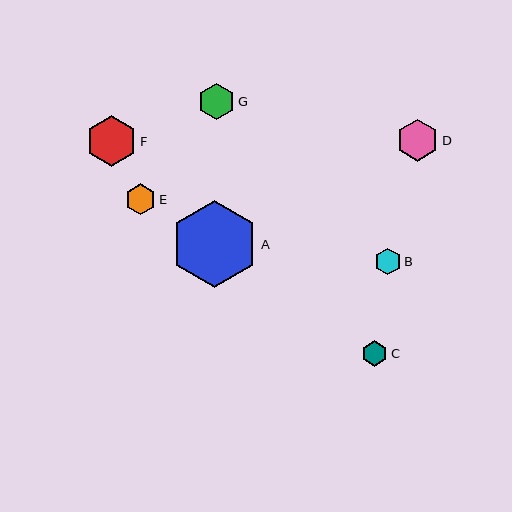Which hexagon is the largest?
Hexagon A is the largest with a size of approximately 87 pixels.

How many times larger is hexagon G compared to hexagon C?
Hexagon G is approximately 1.4 times the size of hexagon C.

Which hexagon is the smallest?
Hexagon C is the smallest with a size of approximately 26 pixels.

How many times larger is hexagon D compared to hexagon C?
Hexagon D is approximately 1.6 times the size of hexagon C.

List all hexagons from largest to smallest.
From largest to smallest: A, F, D, G, E, B, C.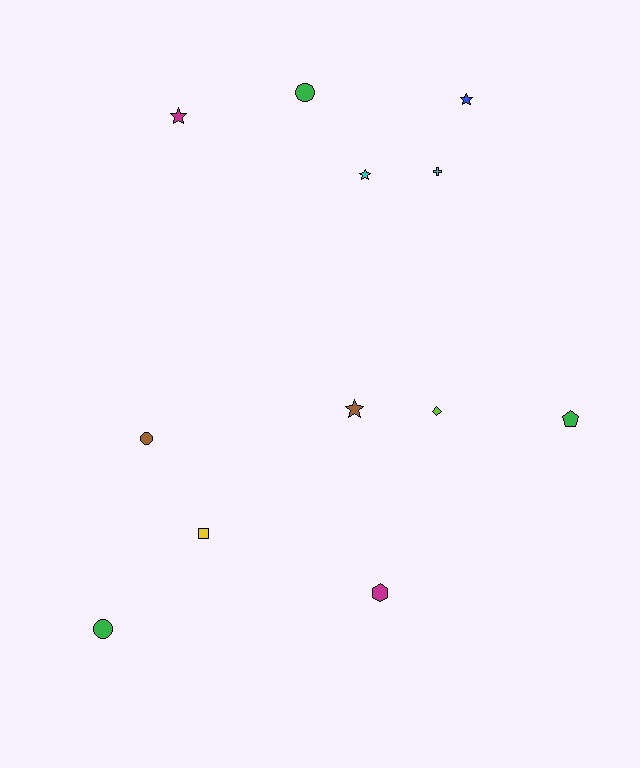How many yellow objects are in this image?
There is 1 yellow object.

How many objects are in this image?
There are 12 objects.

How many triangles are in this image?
There are no triangles.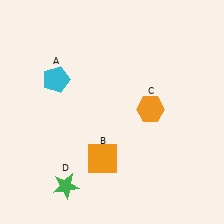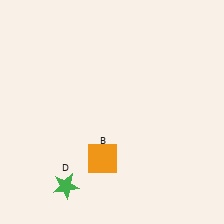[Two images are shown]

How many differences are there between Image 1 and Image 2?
There are 2 differences between the two images.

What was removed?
The cyan pentagon (A), the orange hexagon (C) were removed in Image 2.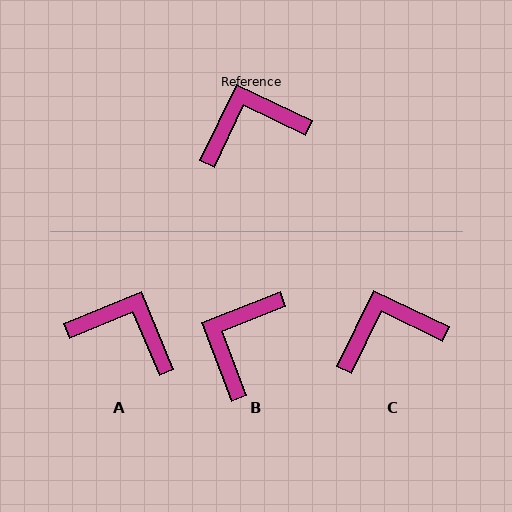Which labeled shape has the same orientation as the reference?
C.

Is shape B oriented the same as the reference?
No, it is off by about 47 degrees.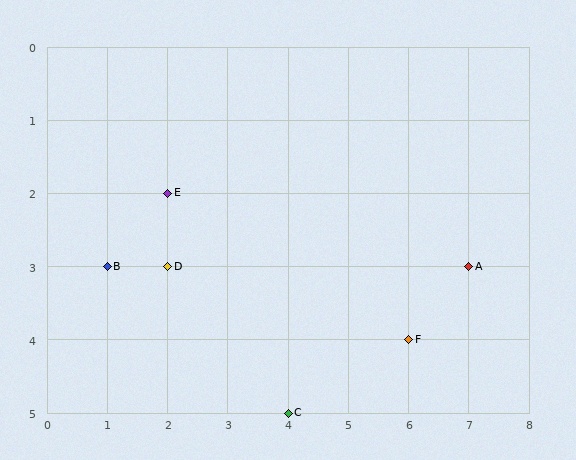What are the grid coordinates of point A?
Point A is at grid coordinates (7, 3).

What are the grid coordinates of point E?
Point E is at grid coordinates (2, 2).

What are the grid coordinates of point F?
Point F is at grid coordinates (6, 4).